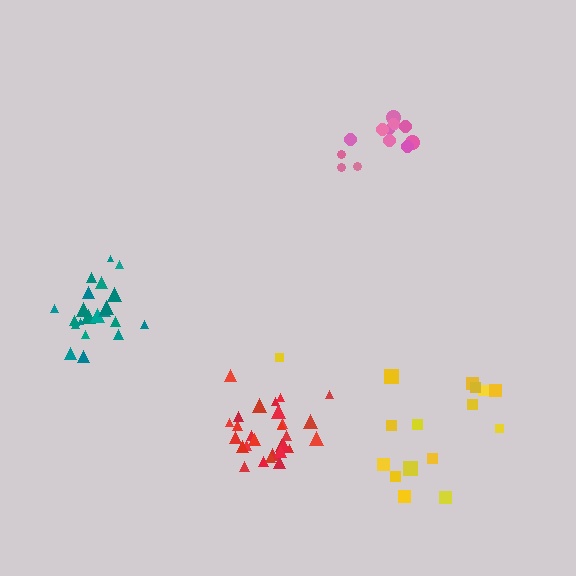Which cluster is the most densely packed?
Teal.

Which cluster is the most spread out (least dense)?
Yellow.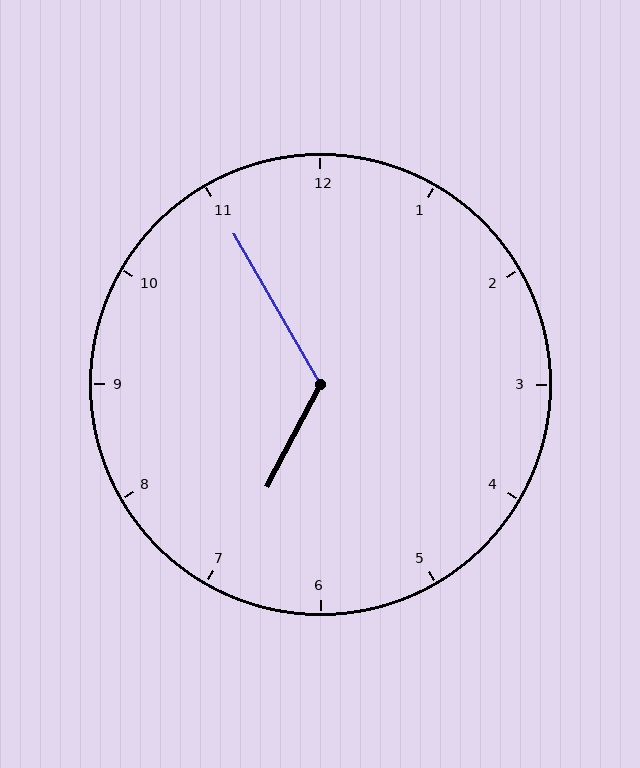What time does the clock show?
6:55.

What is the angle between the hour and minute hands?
Approximately 122 degrees.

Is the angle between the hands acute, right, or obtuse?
It is obtuse.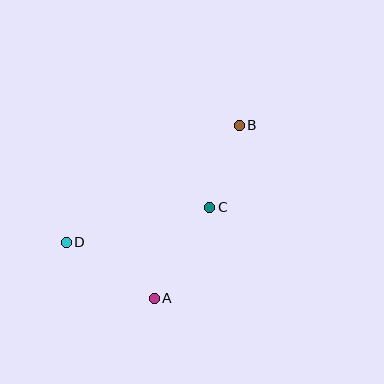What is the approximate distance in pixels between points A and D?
The distance between A and D is approximately 104 pixels.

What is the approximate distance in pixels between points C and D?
The distance between C and D is approximately 147 pixels.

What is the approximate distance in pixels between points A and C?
The distance between A and C is approximately 106 pixels.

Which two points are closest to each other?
Points B and C are closest to each other.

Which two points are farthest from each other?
Points B and D are farthest from each other.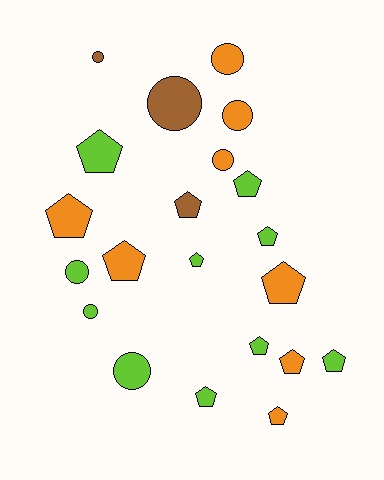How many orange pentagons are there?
There are 5 orange pentagons.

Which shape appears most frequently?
Pentagon, with 13 objects.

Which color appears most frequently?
Lime, with 10 objects.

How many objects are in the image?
There are 21 objects.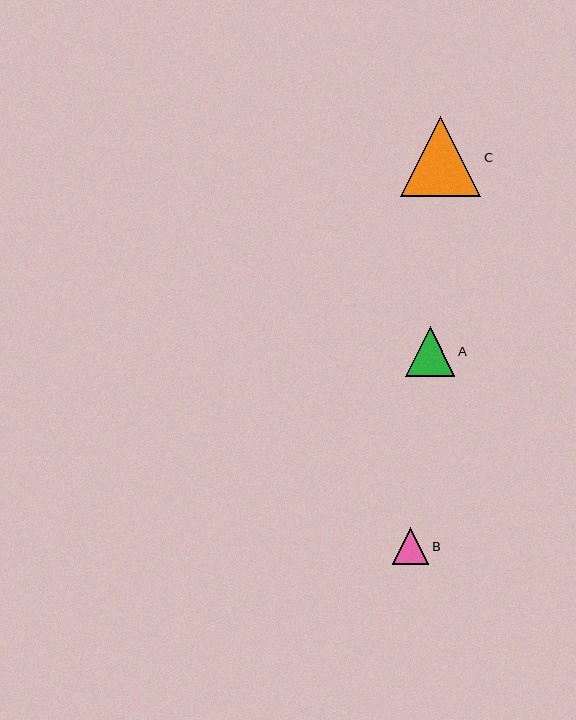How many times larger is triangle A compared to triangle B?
Triangle A is approximately 1.4 times the size of triangle B.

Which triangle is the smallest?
Triangle B is the smallest with a size of approximately 36 pixels.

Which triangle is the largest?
Triangle C is the largest with a size of approximately 80 pixels.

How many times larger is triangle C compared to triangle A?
Triangle C is approximately 1.6 times the size of triangle A.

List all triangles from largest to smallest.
From largest to smallest: C, A, B.